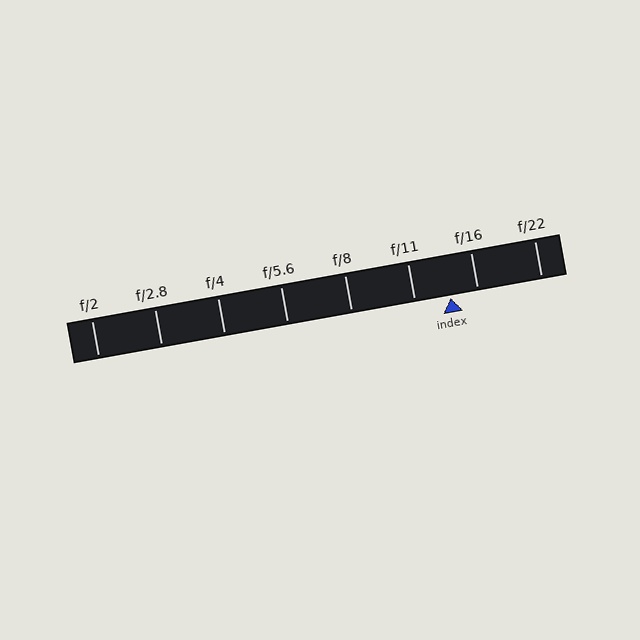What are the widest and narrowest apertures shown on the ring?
The widest aperture shown is f/2 and the narrowest is f/22.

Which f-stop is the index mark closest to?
The index mark is closest to f/16.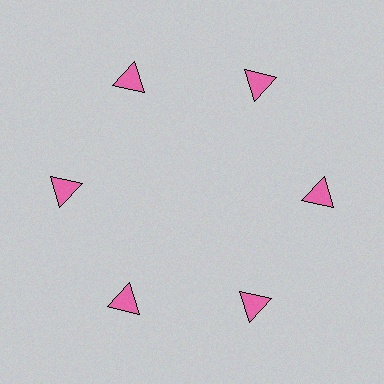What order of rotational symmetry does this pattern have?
This pattern has 6-fold rotational symmetry.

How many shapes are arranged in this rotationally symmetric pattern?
There are 6 shapes, arranged in 6 groups of 1.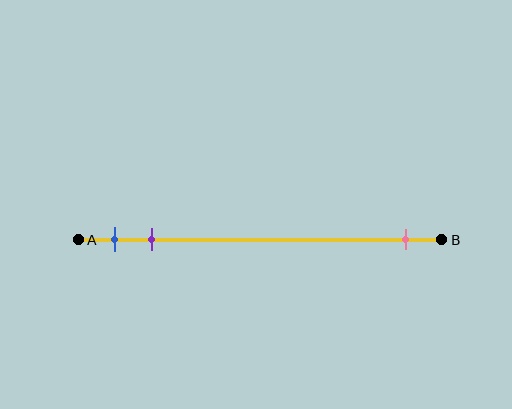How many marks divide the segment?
There are 3 marks dividing the segment.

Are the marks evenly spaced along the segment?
No, the marks are not evenly spaced.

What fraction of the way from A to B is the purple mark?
The purple mark is approximately 20% (0.2) of the way from A to B.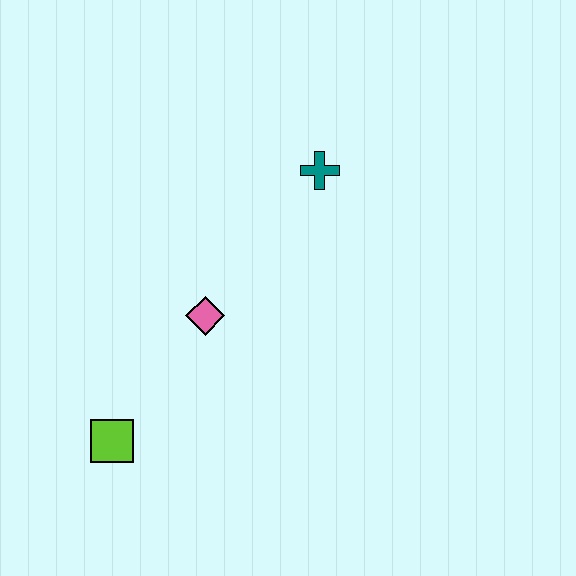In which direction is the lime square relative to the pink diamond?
The lime square is below the pink diamond.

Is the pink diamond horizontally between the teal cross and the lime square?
Yes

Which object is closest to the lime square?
The pink diamond is closest to the lime square.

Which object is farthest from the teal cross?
The lime square is farthest from the teal cross.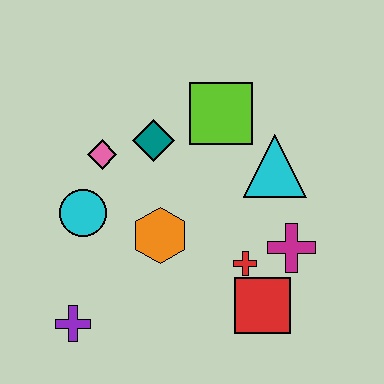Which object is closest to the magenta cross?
The red cross is closest to the magenta cross.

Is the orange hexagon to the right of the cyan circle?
Yes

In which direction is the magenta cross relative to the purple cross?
The magenta cross is to the right of the purple cross.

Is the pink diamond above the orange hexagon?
Yes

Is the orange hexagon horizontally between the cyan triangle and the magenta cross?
No